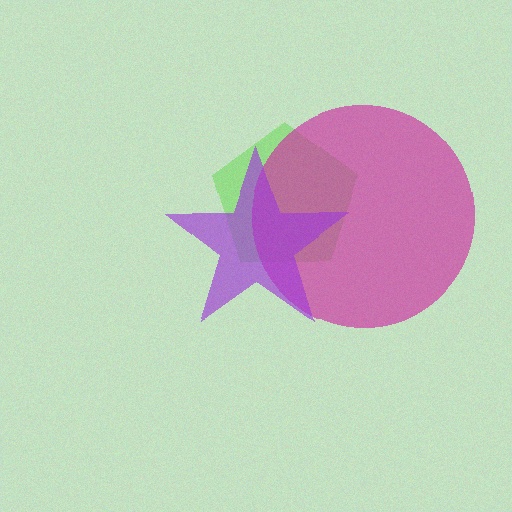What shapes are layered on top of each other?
The layered shapes are: a lime pentagon, a magenta circle, a purple star.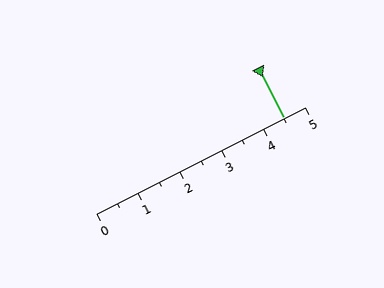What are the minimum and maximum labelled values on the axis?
The axis runs from 0 to 5.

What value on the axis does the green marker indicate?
The marker indicates approximately 4.5.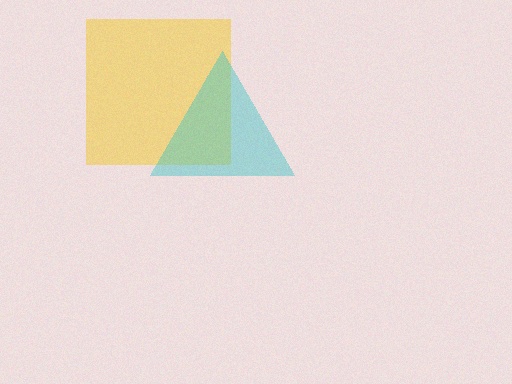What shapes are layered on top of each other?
The layered shapes are: a yellow square, a cyan triangle.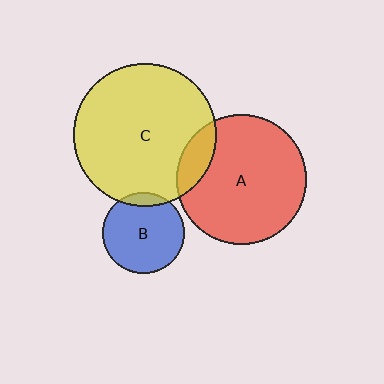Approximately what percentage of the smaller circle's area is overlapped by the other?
Approximately 10%.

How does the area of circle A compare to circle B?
Approximately 2.5 times.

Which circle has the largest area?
Circle C (yellow).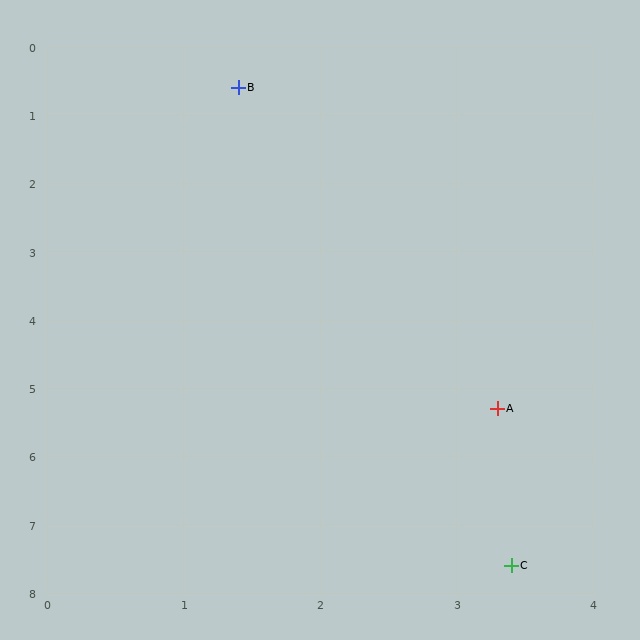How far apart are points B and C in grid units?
Points B and C are about 7.3 grid units apart.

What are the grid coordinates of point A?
Point A is at approximately (3.3, 5.3).